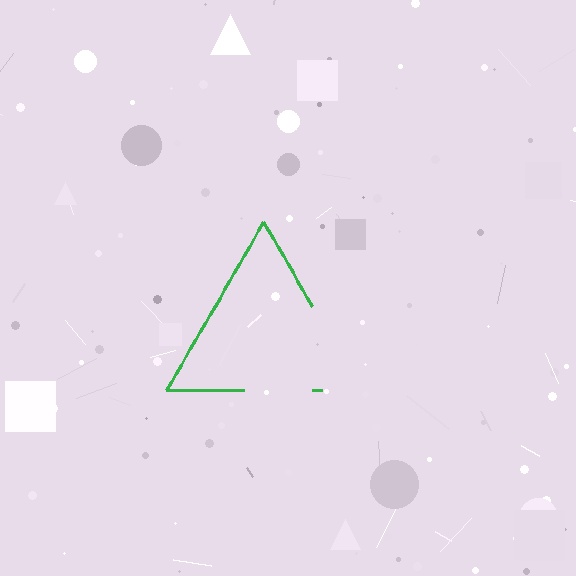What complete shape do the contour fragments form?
The contour fragments form a triangle.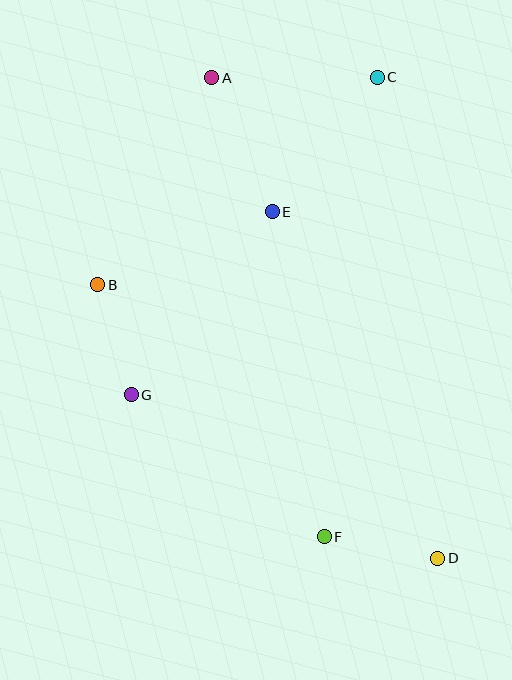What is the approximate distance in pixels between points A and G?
The distance between A and G is approximately 327 pixels.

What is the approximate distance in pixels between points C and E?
The distance between C and E is approximately 170 pixels.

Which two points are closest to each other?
Points B and G are closest to each other.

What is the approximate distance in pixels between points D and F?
The distance between D and F is approximately 116 pixels.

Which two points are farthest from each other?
Points A and D are farthest from each other.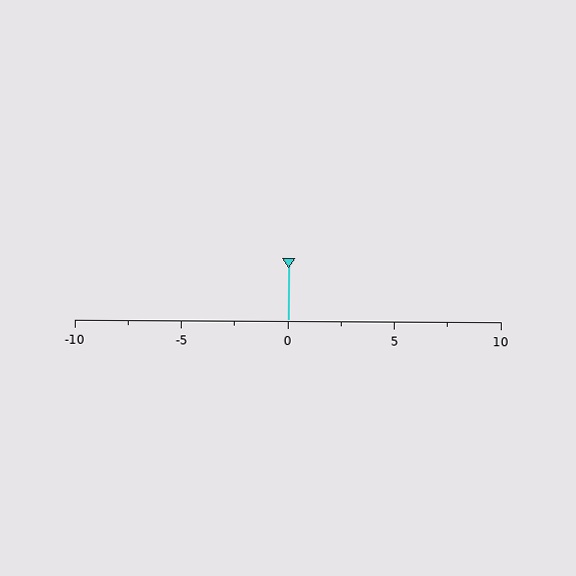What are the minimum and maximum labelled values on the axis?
The axis runs from -10 to 10.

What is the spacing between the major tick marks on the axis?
The major ticks are spaced 5 apart.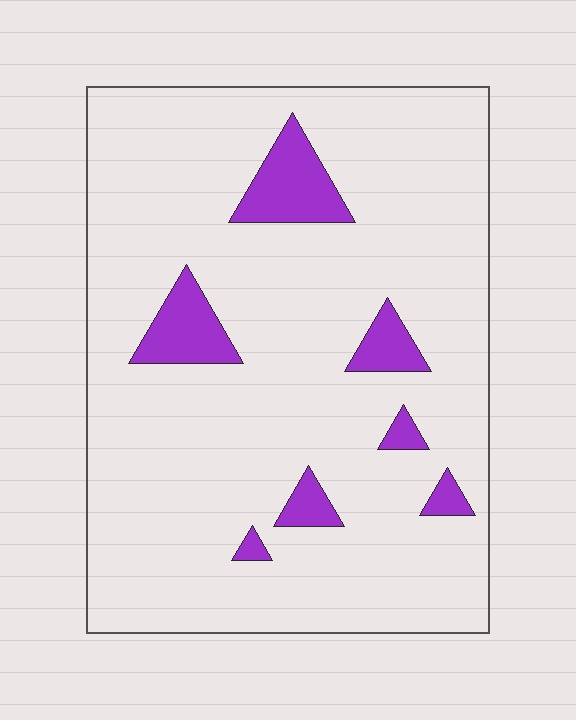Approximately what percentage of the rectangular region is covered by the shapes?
Approximately 10%.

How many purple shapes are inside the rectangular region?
7.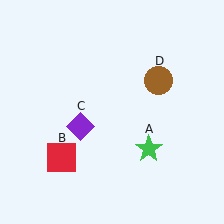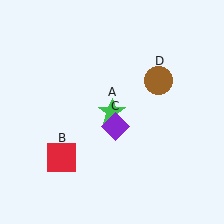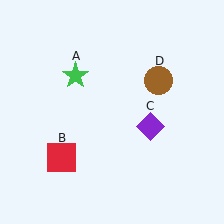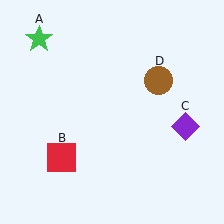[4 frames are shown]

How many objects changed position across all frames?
2 objects changed position: green star (object A), purple diamond (object C).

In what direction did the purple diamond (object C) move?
The purple diamond (object C) moved right.